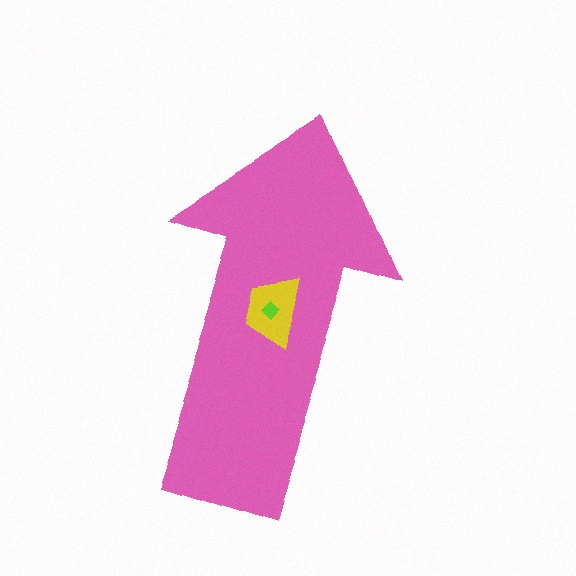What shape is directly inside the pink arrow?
The yellow trapezoid.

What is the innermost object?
The lime diamond.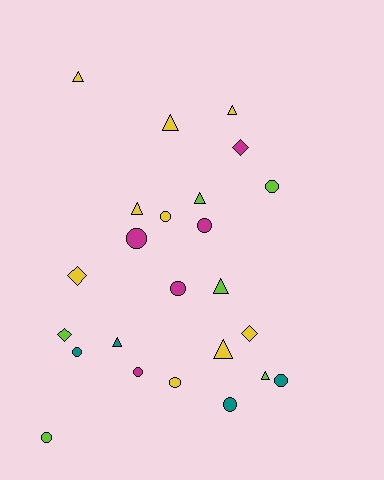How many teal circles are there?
There are 3 teal circles.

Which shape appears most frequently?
Circle, with 11 objects.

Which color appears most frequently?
Yellow, with 9 objects.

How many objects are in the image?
There are 24 objects.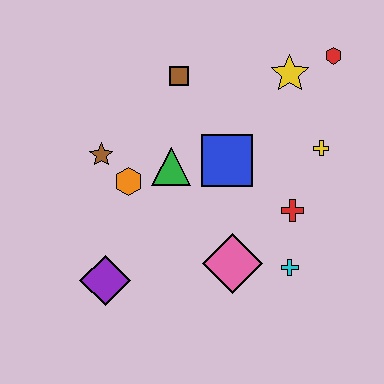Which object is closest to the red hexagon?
The yellow star is closest to the red hexagon.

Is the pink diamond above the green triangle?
No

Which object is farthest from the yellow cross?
The purple diamond is farthest from the yellow cross.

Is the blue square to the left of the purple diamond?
No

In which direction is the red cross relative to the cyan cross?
The red cross is above the cyan cross.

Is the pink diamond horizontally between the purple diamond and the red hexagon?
Yes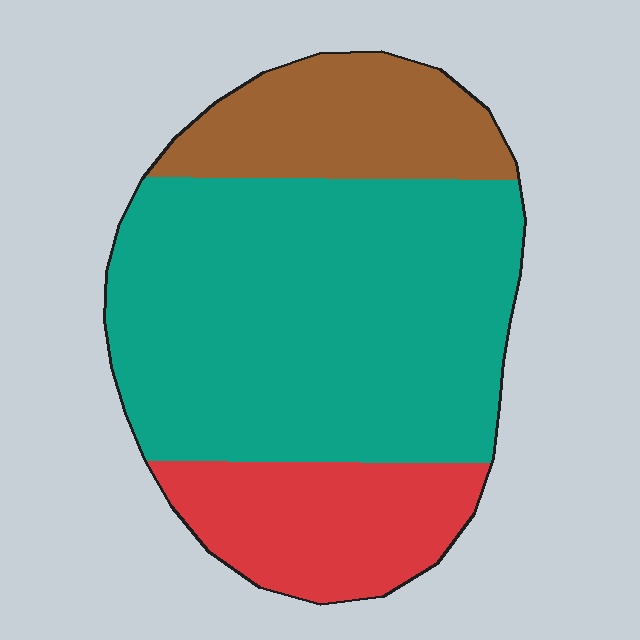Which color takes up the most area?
Teal, at roughly 60%.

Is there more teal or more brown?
Teal.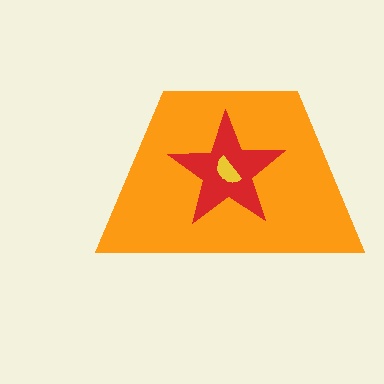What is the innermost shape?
The yellow semicircle.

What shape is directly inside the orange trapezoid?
The red star.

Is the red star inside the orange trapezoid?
Yes.